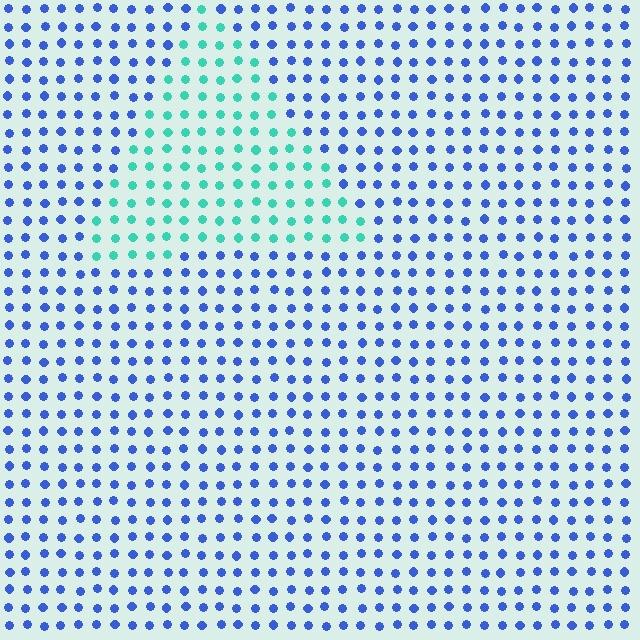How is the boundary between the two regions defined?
The boundary is defined purely by a slight shift in hue (about 59 degrees). Spacing, size, and orientation are identical on both sides.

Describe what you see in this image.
The image is filled with small blue elements in a uniform arrangement. A triangle-shaped region is visible where the elements are tinted to a slightly different hue, forming a subtle color boundary.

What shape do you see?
I see a triangle.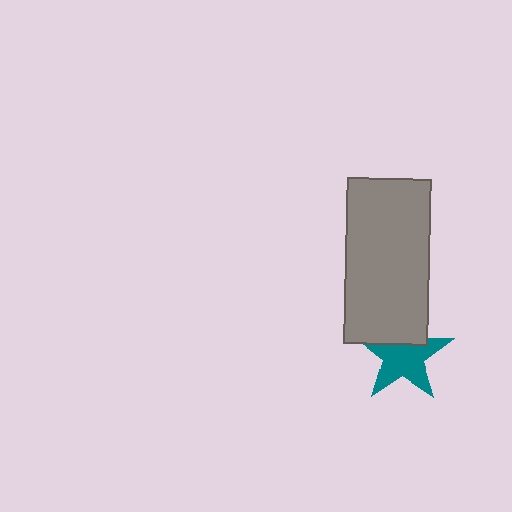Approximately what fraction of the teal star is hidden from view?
Roughly 30% of the teal star is hidden behind the gray rectangle.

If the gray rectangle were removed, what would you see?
You would see the complete teal star.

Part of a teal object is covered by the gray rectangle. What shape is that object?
It is a star.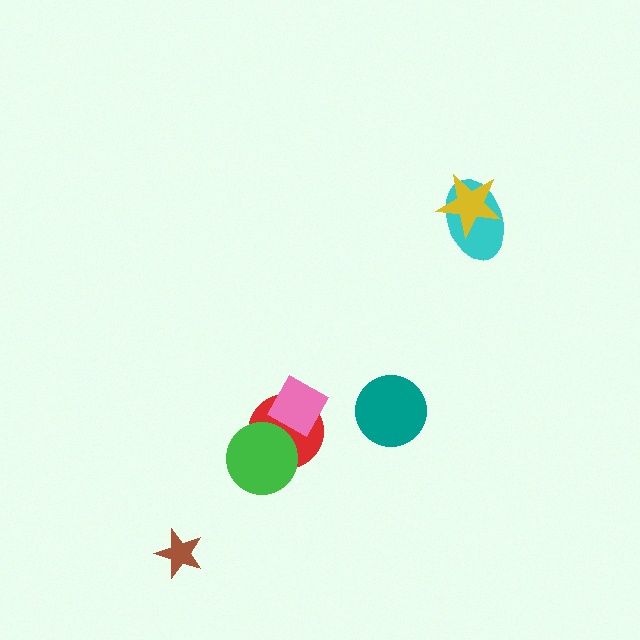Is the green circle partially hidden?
No, no other shape covers it.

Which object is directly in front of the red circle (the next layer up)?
The pink diamond is directly in front of the red circle.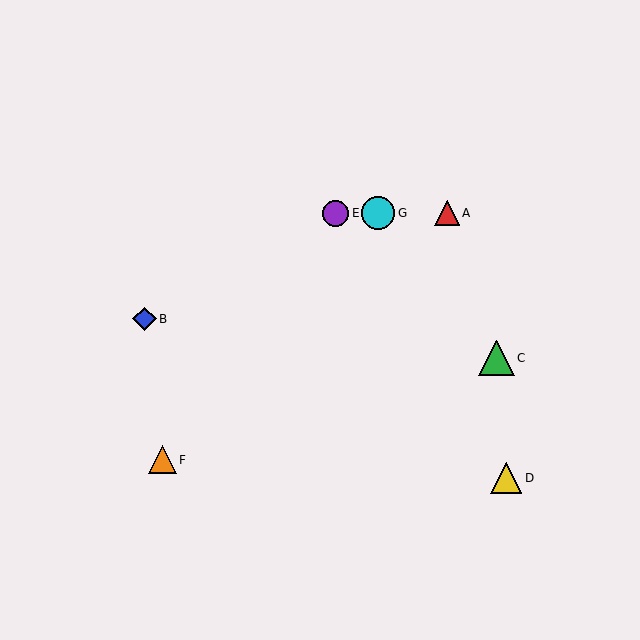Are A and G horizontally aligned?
Yes, both are at y≈213.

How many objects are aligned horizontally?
3 objects (A, E, G) are aligned horizontally.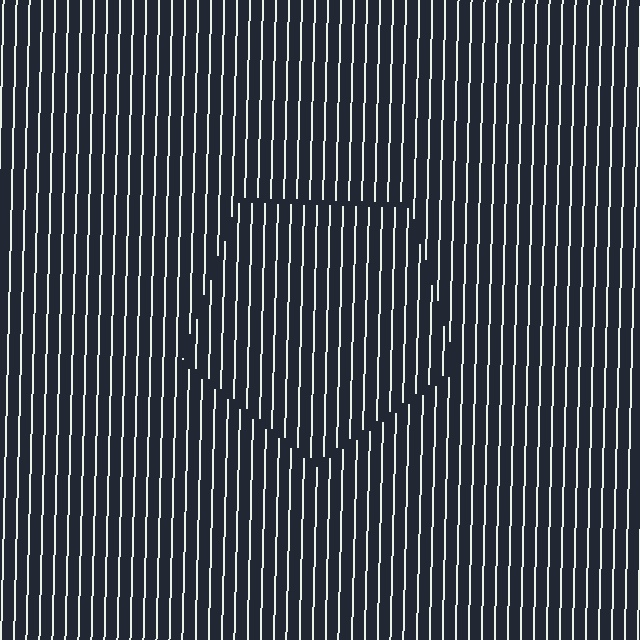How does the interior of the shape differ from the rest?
The interior of the shape contains the same grating, shifted by half a period — the contour is defined by the phase discontinuity where line-ends from the inner and outer gratings abut.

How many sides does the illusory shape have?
5 sides — the line-ends trace a pentagon.